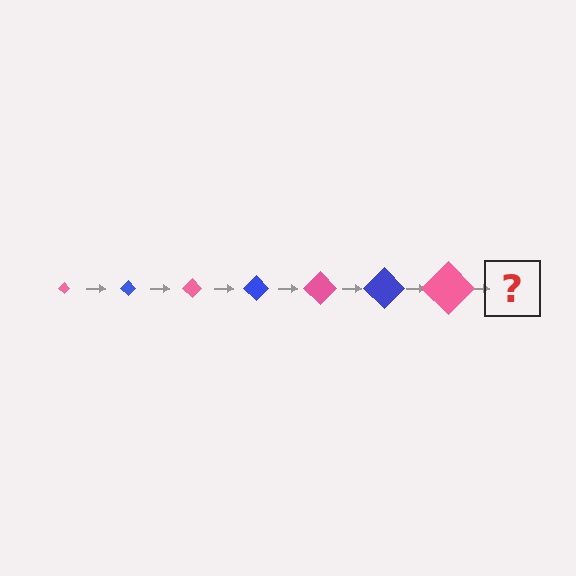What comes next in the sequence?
The next element should be a blue diamond, larger than the previous one.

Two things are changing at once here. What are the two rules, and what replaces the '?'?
The two rules are that the diamond grows larger each step and the color cycles through pink and blue. The '?' should be a blue diamond, larger than the previous one.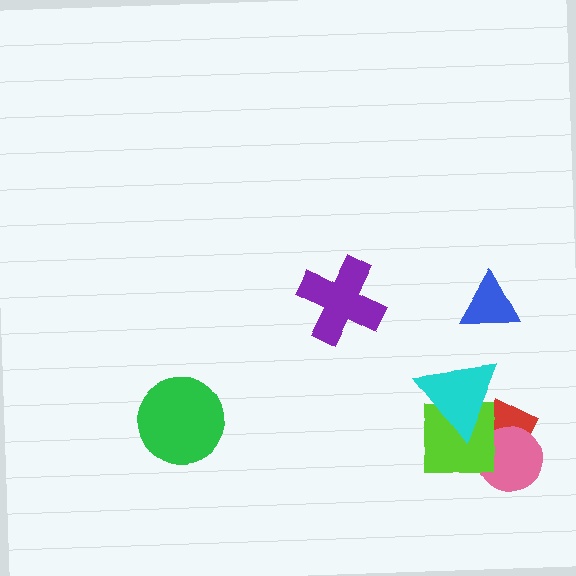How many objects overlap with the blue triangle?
0 objects overlap with the blue triangle.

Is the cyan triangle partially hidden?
No, no other shape covers it.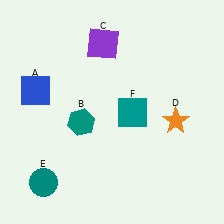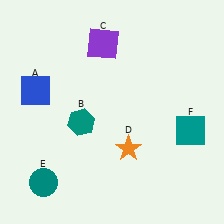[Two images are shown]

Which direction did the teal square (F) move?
The teal square (F) moved right.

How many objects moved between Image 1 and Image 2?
2 objects moved between the two images.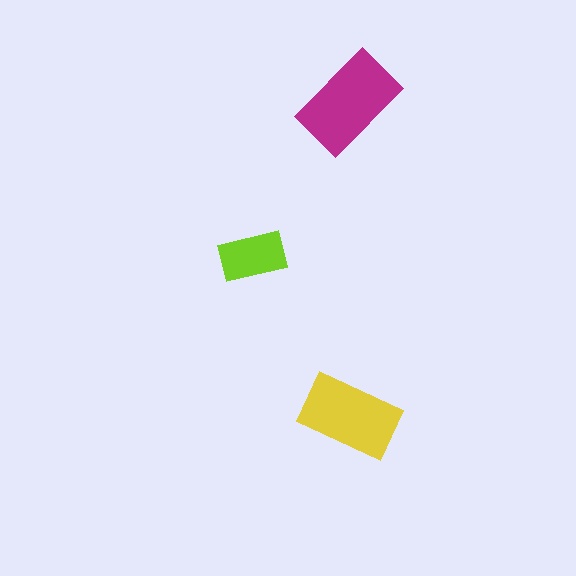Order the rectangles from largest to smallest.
the magenta one, the yellow one, the lime one.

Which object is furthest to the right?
The yellow rectangle is rightmost.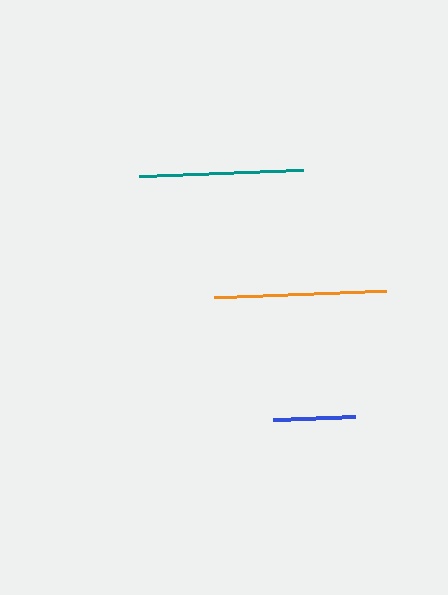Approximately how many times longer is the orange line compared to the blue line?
The orange line is approximately 2.1 times the length of the blue line.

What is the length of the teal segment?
The teal segment is approximately 164 pixels long.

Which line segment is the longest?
The orange line is the longest at approximately 172 pixels.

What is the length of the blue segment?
The blue segment is approximately 82 pixels long.